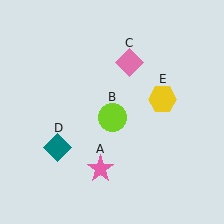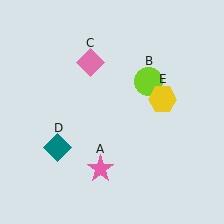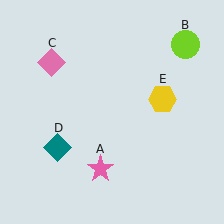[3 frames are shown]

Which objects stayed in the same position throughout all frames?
Pink star (object A) and teal diamond (object D) and yellow hexagon (object E) remained stationary.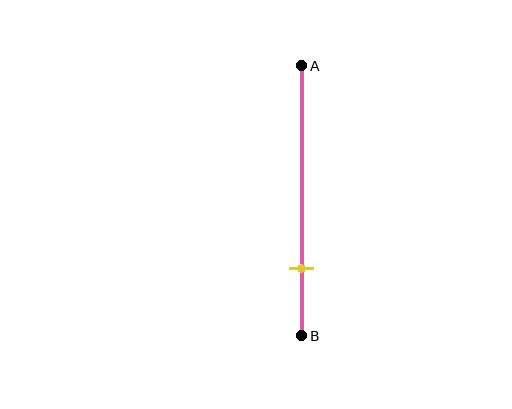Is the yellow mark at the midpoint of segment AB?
No, the mark is at about 75% from A, not at the 50% midpoint.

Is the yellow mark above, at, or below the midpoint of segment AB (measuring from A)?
The yellow mark is below the midpoint of segment AB.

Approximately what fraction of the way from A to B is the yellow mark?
The yellow mark is approximately 75% of the way from A to B.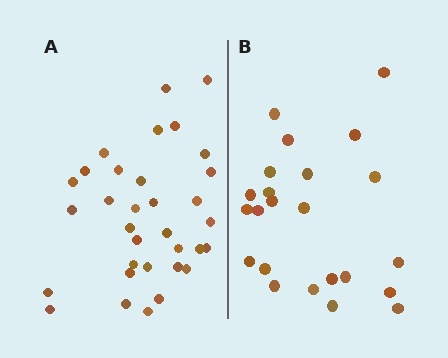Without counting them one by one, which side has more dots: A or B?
Region A (the left region) has more dots.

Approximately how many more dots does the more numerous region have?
Region A has roughly 10 or so more dots than region B.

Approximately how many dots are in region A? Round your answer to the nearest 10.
About 30 dots. (The exact count is 33, which rounds to 30.)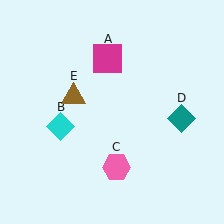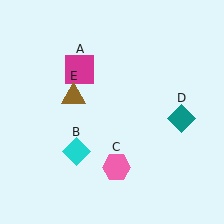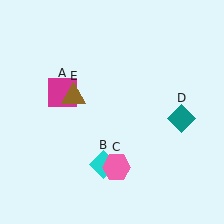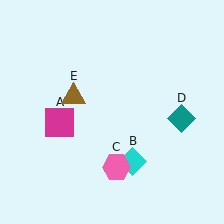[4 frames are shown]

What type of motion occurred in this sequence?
The magenta square (object A), cyan diamond (object B) rotated counterclockwise around the center of the scene.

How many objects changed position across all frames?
2 objects changed position: magenta square (object A), cyan diamond (object B).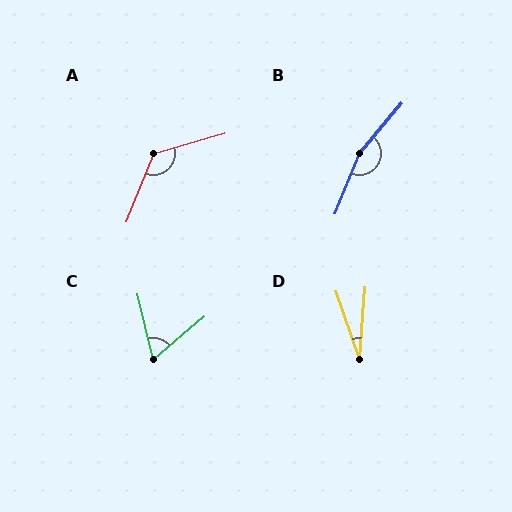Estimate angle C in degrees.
Approximately 63 degrees.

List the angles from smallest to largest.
D (24°), C (63°), A (128°), B (162°).